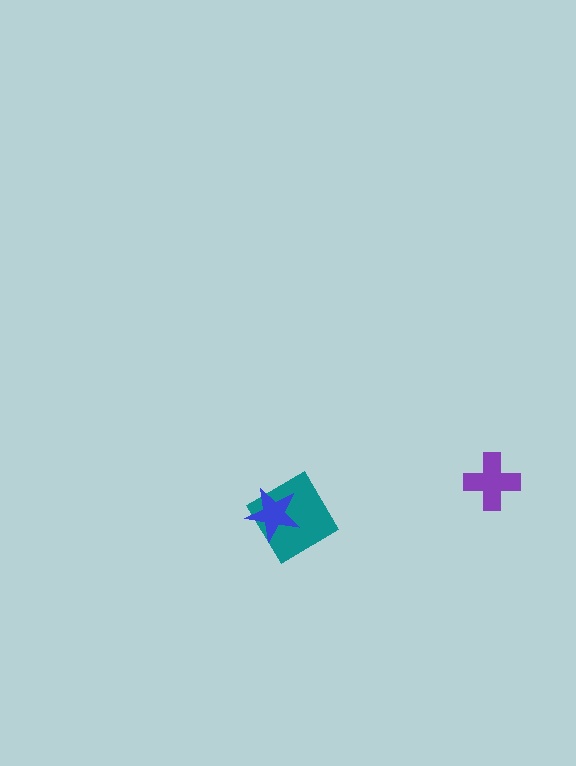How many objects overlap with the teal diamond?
1 object overlaps with the teal diamond.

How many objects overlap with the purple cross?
0 objects overlap with the purple cross.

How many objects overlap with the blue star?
1 object overlaps with the blue star.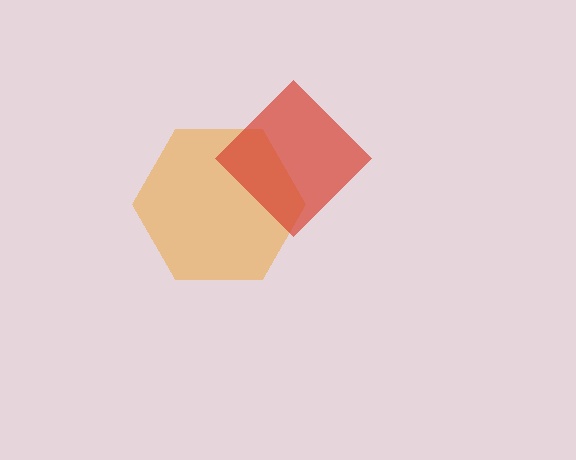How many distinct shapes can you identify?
There are 2 distinct shapes: an orange hexagon, a red diamond.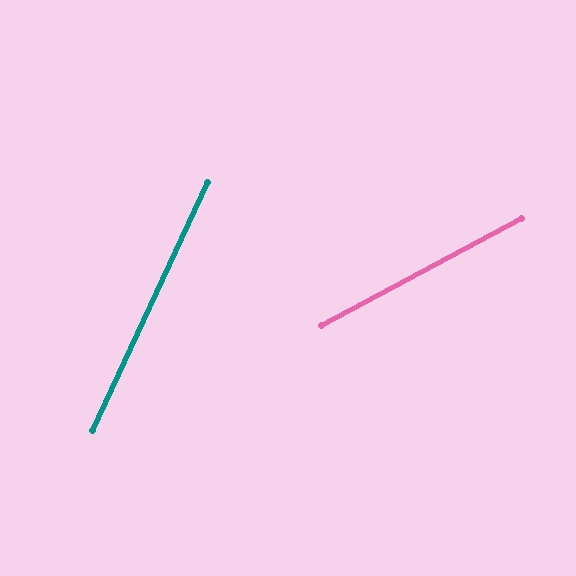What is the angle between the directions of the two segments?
Approximately 37 degrees.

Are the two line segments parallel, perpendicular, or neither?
Neither parallel nor perpendicular — they differ by about 37°.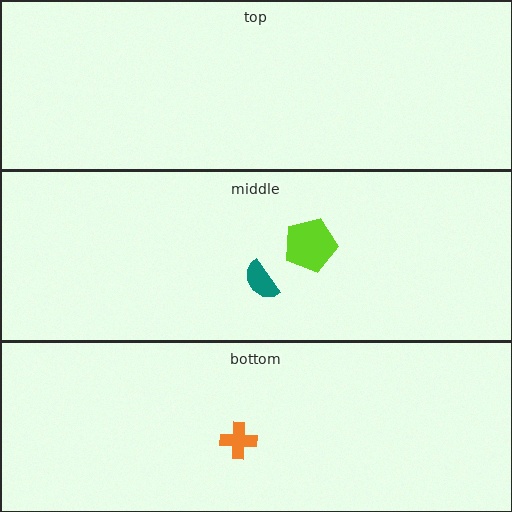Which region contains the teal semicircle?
The middle region.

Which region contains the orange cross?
The bottom region.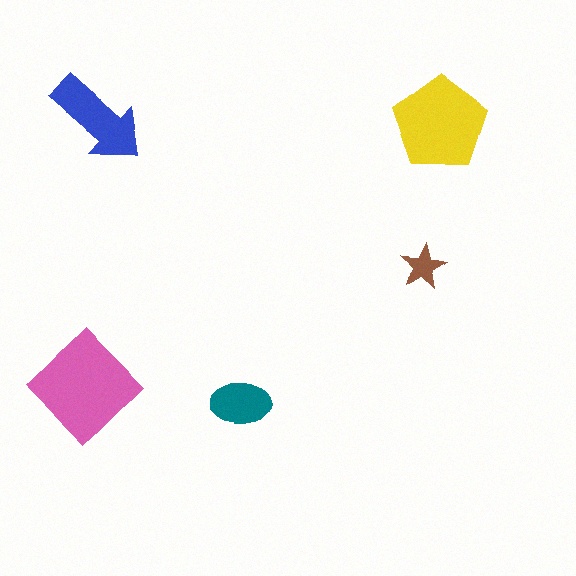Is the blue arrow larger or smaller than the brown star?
Larger.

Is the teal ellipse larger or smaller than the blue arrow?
Smaller.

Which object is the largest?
The pink diamond.